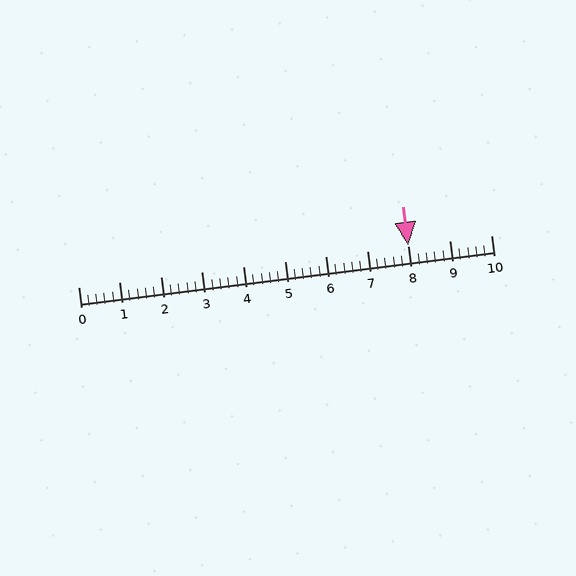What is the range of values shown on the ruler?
The ruler shows values from 0 to 10.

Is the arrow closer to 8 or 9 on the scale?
The arrow is closer to 8.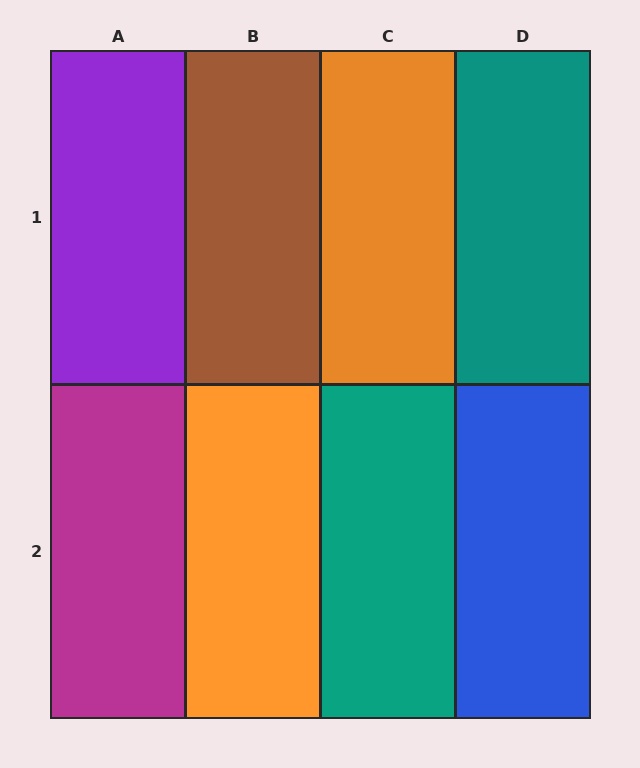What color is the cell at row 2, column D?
Blue.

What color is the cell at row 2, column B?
Orange.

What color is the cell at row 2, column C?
Teal.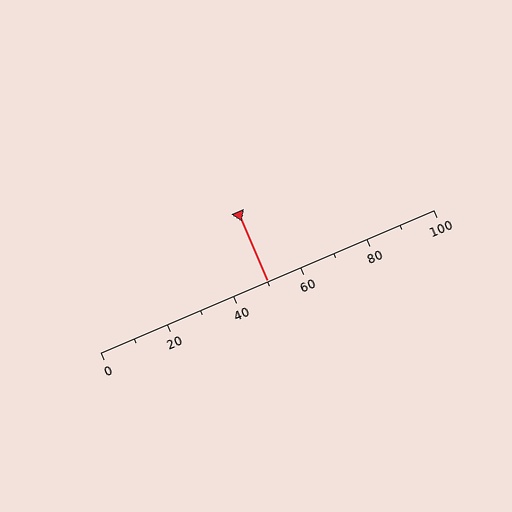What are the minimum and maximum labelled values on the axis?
The axis runs from 0 to 100.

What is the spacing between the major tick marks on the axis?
The major ticks are spaced 20 apart.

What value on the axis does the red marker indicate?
The marker indicates approximately 50.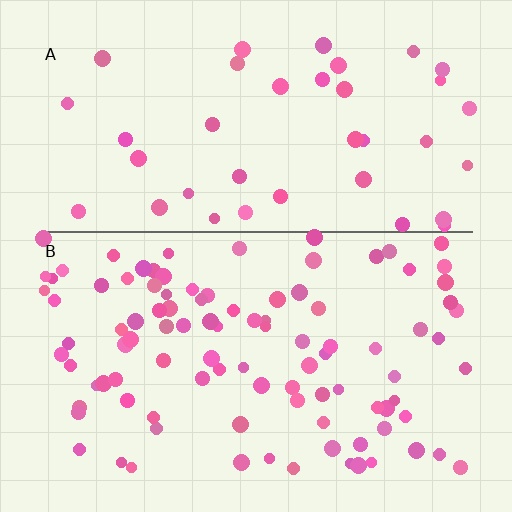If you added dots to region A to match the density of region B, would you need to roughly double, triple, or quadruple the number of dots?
Approximately double.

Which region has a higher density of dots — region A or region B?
B (the bottom).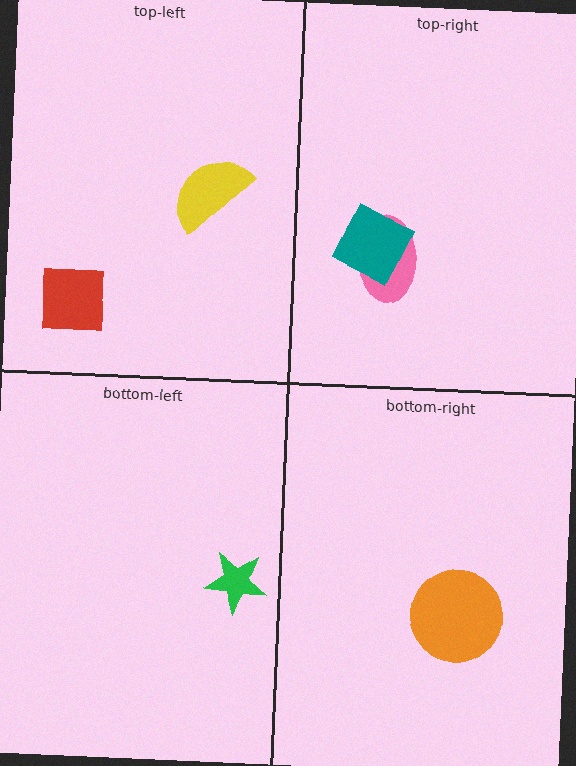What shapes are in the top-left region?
The yellow semicircle, the red square.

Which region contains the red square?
The top-left region.